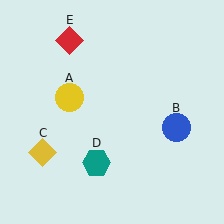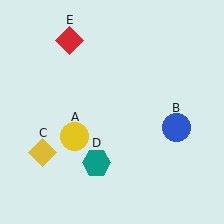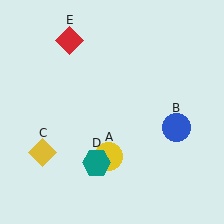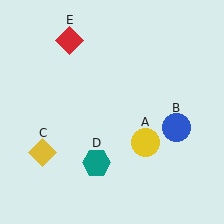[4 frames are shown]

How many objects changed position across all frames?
1 object changed position: yellow circle (object A).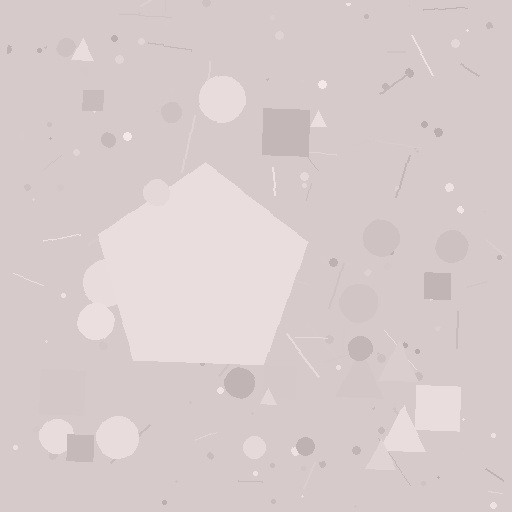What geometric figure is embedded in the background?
A pentagon is embedded in the background.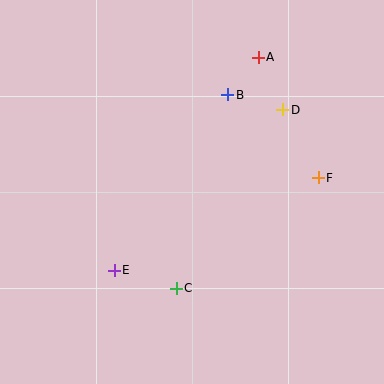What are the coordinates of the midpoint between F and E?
The midpoint between F and E is at (216, 224).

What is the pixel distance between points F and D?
The distance between F and D is 77 pixels.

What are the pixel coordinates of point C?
Point C is at (176, 288).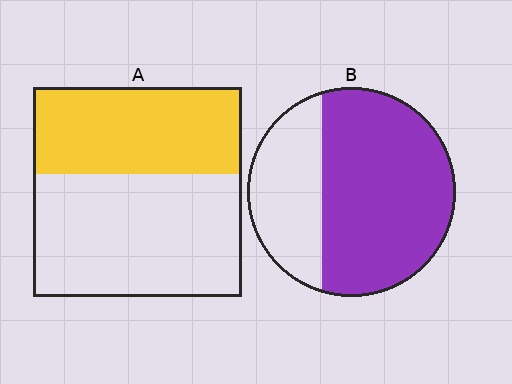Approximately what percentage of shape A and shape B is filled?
A is approximately 40% and B is approximately 70%.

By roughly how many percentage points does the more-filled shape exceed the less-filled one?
By roughly 25 percentage points (B over A).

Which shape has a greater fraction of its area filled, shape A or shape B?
Shape B.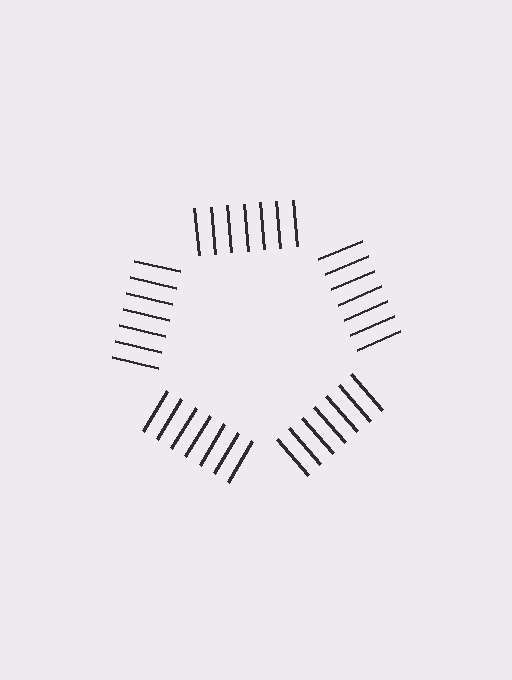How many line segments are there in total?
35 — 7 along each of the 5 edges.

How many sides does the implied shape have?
5 sides — the line-ends trace a pentagon.